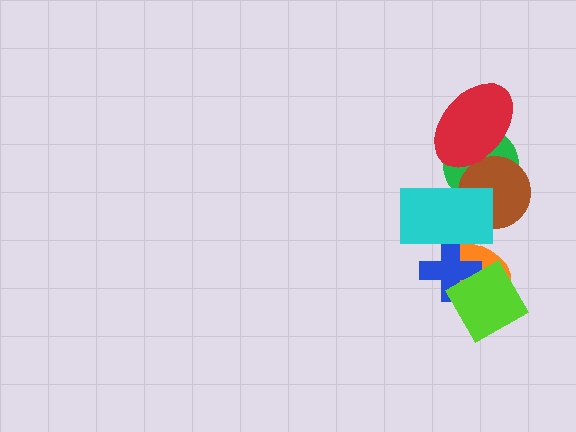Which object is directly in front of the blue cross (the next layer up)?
The cyan rectangle is directly in front of the blue cross.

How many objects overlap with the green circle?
3 objects overlap with the green circle.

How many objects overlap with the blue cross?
3 objects overlap with the blue cross.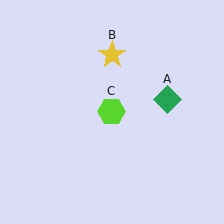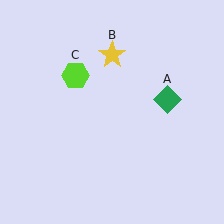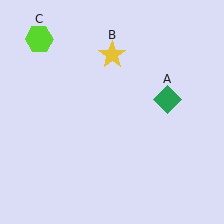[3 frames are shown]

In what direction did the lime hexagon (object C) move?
The lime hexagon (object C) moved up and to the left.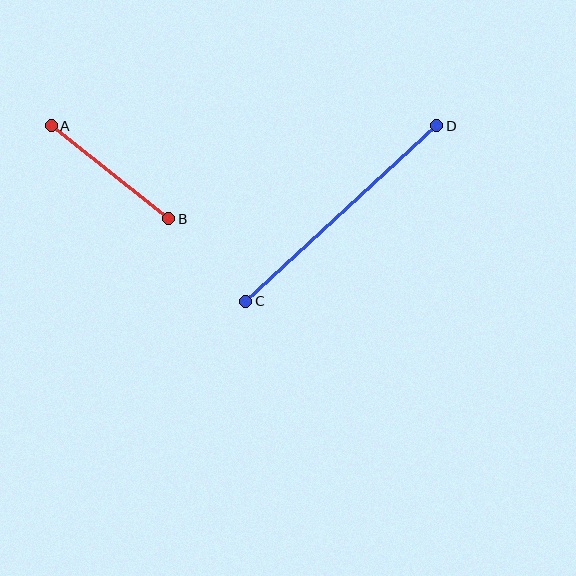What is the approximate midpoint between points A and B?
The midpoint is at approximately (110, 172) pixels.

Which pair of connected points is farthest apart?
Points C and D are farthest apart.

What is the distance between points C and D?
The distance is approximately 259 pixels.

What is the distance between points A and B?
The distance is approximately 150 pixels.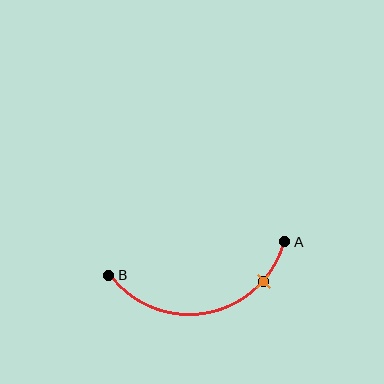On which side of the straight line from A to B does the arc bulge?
The arc bulges below the straight line connecting A and B.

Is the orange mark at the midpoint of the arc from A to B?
No. The orange mark lies on the arc but is closer to endpoint A. The arc midpoint would be at the point on the curve equidistant along the arc from both A and B.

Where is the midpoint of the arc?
The arc midpoint is the point on the curve farthest from the straight line joining A and B. It sits below that line.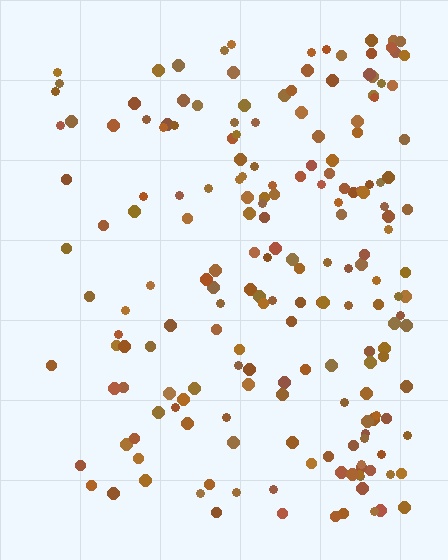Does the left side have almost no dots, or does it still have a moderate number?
Still a moderate number, just noticeably fewer than the right.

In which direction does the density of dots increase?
From left to right, with the right side densest.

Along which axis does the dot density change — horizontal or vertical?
Horizontal.